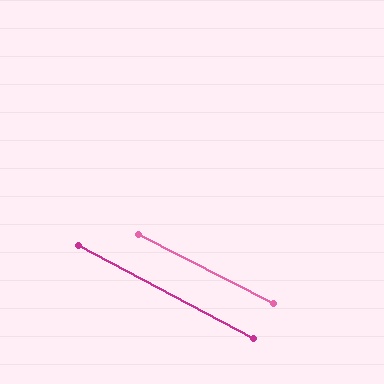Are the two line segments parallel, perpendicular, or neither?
Parallel — their directions differ by only 1.0°.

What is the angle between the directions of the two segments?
Approximately 1 degree.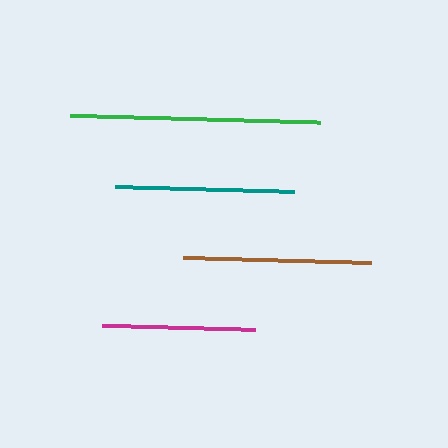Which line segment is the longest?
The green line is the longest at approximately 250 pixels.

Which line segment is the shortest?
The magenta line is the shortest at approximately 153 pixels.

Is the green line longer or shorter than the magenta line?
The green line is longer than the magenta line.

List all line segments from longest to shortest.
From longest to shortest: green, brown, teal, magenta.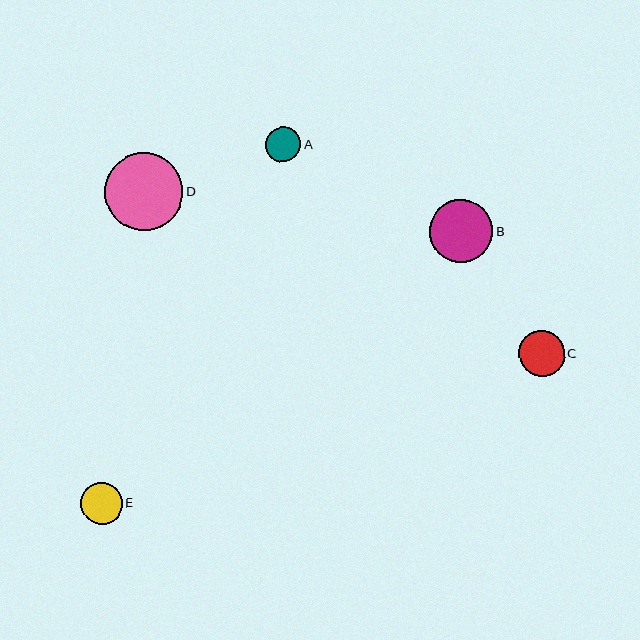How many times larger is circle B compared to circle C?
Circle B is approximately 1.4 times the size of circle C.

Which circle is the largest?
Circle D is the largest with a size of approximately 78 pixels.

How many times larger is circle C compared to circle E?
Circle C is approximately 1.1 times the size of circle E.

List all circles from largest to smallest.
From largest to smallest: D, B, C, E, A.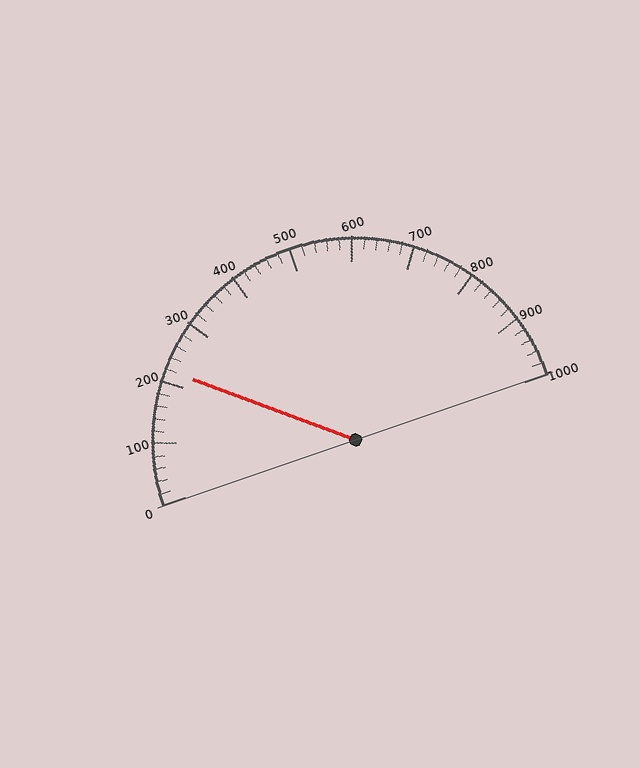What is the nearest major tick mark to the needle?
The nearest major tick mark is 200.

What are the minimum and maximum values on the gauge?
The gauge ranges from 0 to 1000.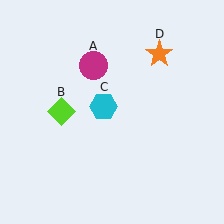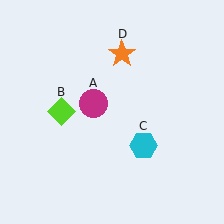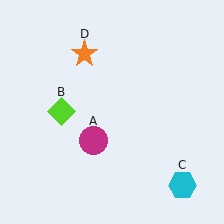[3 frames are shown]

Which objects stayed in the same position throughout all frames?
Lime diamond (object B) remained stationary.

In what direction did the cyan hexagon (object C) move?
The cyan hexagon (object C) moved down and to the right.